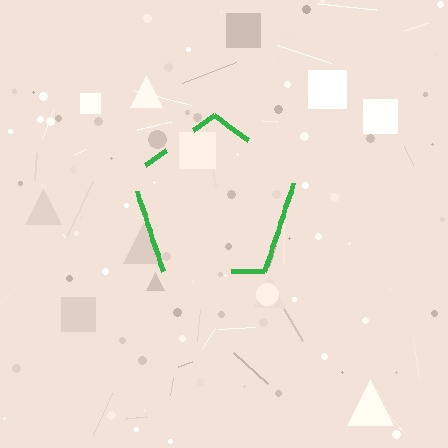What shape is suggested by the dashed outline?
The dashed outline suggests a pentagon.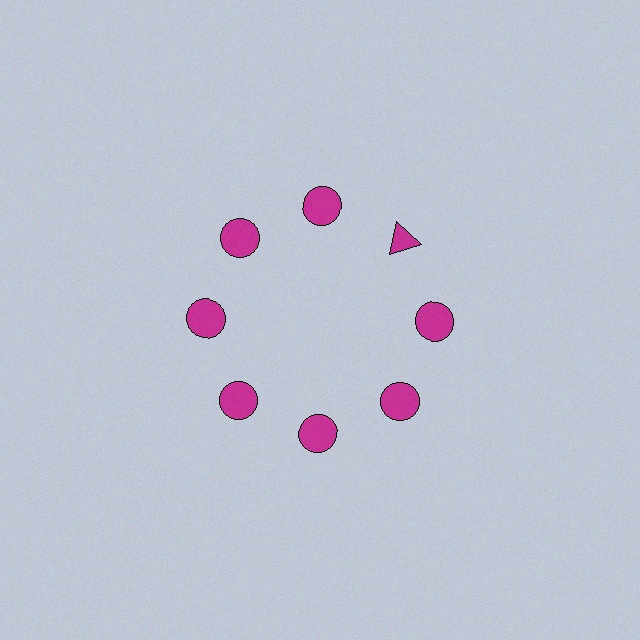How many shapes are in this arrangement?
There are 8 shapes arranged in a ring pattern.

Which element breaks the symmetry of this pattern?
The magenta triangle at roughly the 2 o'clock position breaks the symmetry. All other shapes are magenta circles.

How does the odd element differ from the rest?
It has a different shape: triangle instead of circle.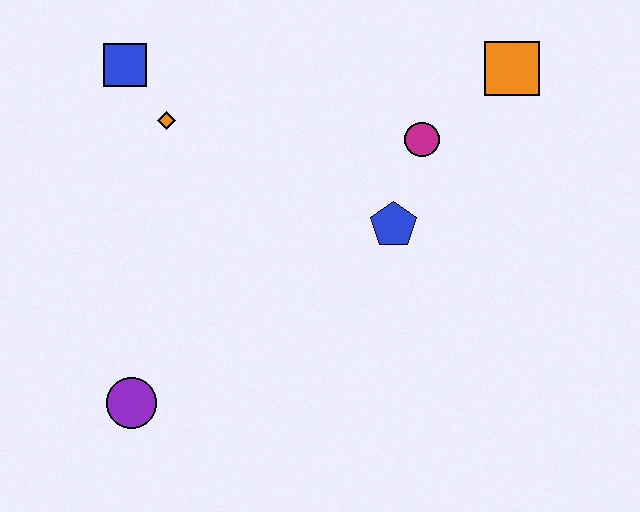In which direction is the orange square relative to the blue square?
The orange square is to the right of the blue square.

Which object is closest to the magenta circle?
The blue pentagon is closest to the magenta circle.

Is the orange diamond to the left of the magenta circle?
Yes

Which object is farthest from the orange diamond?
The orange square is farthest from the orange diamond.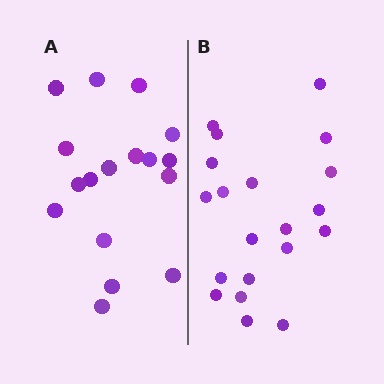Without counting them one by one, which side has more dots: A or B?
Region B (the right region) has more dots.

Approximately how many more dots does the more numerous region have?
Region B has just a few more — roughly 2 or 3 more dots than region A.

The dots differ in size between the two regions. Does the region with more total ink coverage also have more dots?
No. Region A has more total ink coverage because its dots are larger, but region B actually contains more individual dots. Total area can be misleading — the number of items is what matters here.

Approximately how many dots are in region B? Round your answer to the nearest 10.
About 20 dots.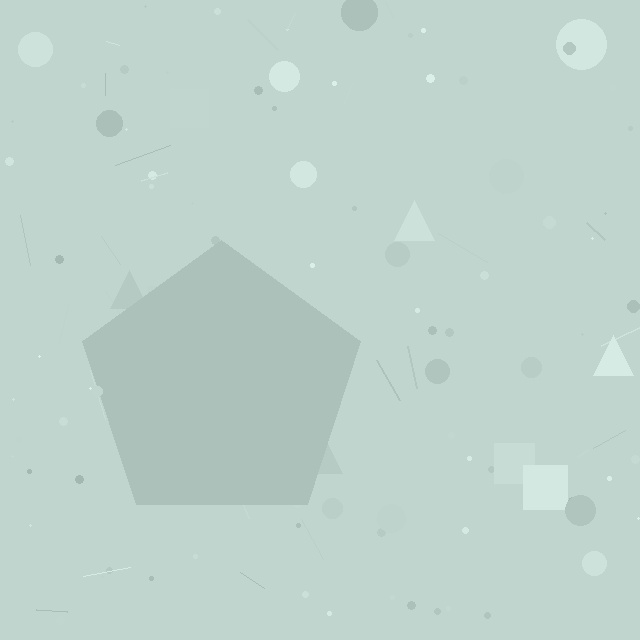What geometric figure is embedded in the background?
A pentagon is embedded in the background.